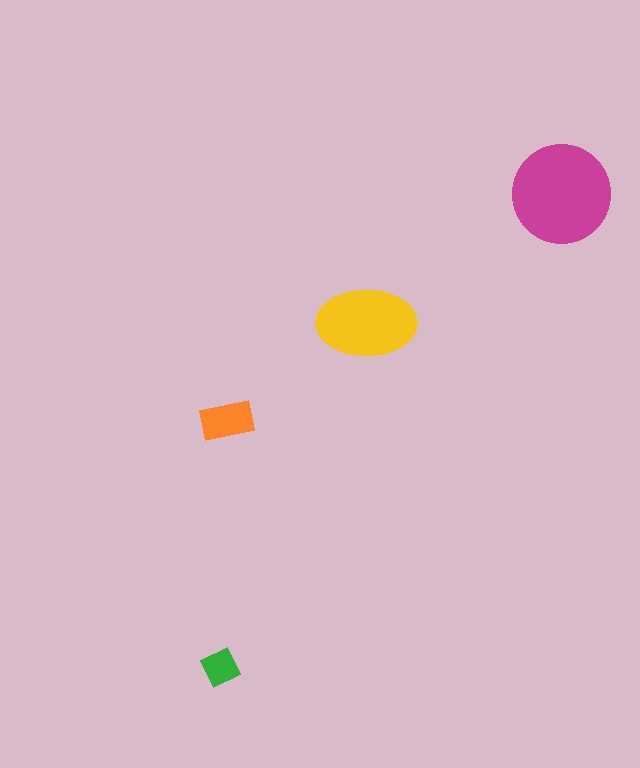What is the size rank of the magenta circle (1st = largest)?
1st.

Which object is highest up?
The magenta circle is topmost.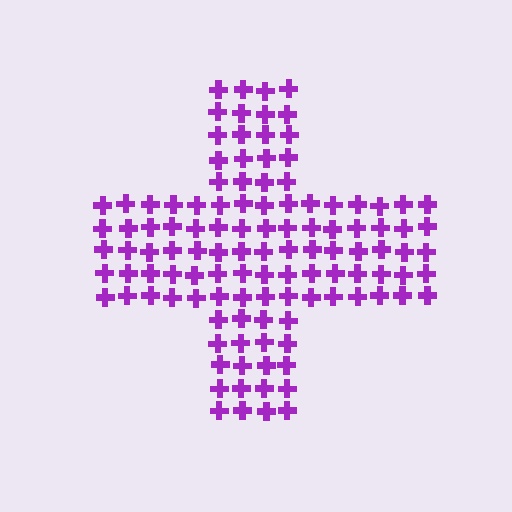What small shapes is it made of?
It is made of small crosses.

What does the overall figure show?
The overall figure shows a cross.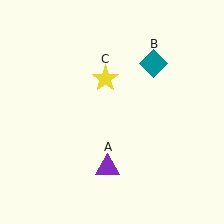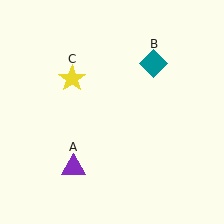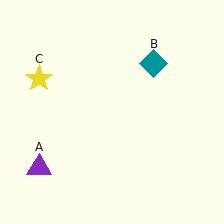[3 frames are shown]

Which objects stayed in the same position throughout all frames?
Teal diamond (object B) remained stationary.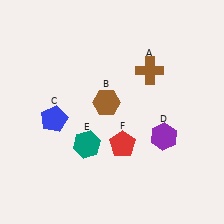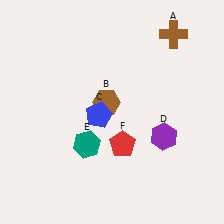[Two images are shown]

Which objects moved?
The objects that moved are: the brown cross (A), the blue pentagon (C).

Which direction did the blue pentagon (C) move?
The blue pentagon (C) moved right.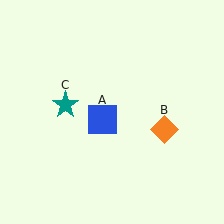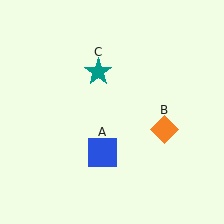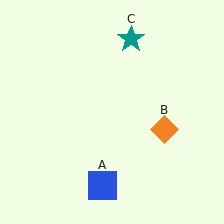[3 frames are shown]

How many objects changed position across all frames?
2 objects changed position: blue square (object A), teal star (object C).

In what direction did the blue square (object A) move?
The blue square (object A) moved down.